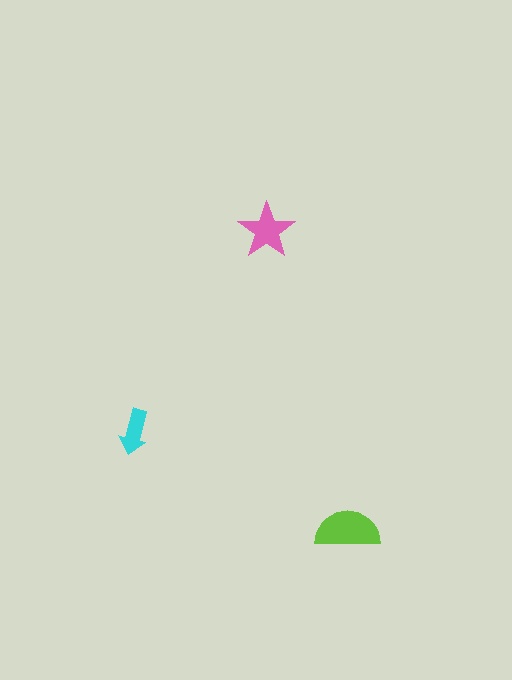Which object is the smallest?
The cyan arrow.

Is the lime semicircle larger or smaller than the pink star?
Larger.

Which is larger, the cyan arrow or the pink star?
The pink star.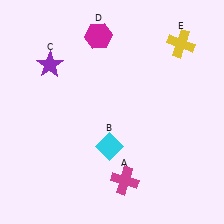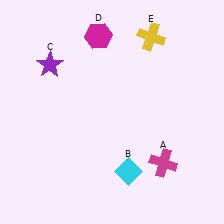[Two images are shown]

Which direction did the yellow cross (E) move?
The yellow cross (E) moved left.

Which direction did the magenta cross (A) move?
The magenta cross (A) moved right.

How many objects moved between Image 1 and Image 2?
3 objects moved between the two images.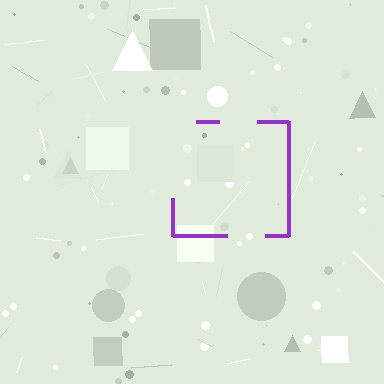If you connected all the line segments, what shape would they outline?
They would outline a square.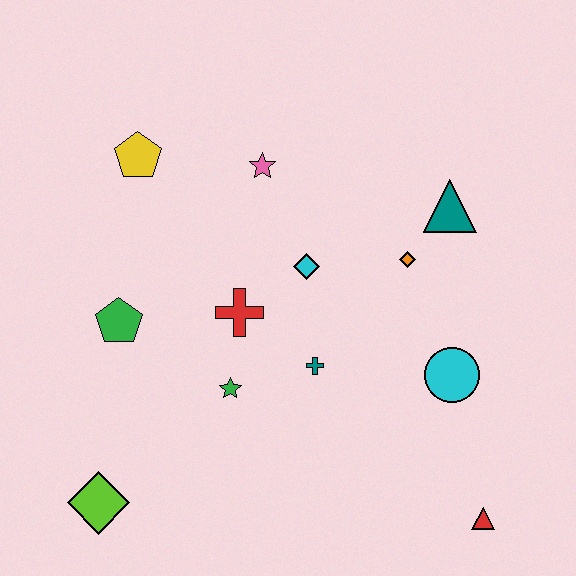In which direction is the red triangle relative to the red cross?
The red triangle is to the right of the red cross.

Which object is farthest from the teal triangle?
The lime diamond is farthest from the teal triangle.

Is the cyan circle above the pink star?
No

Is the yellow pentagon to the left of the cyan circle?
Yes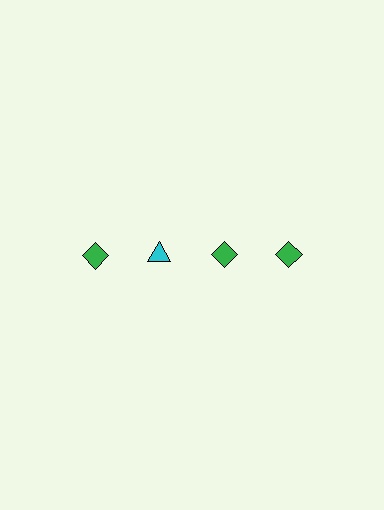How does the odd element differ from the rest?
It differs in both color (cyan instead of green) and shape (triangle instead of diamond).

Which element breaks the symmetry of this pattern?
The cyan triangle in the top row, second from left column breaks the symmetry. All other shapes are green diamonds.